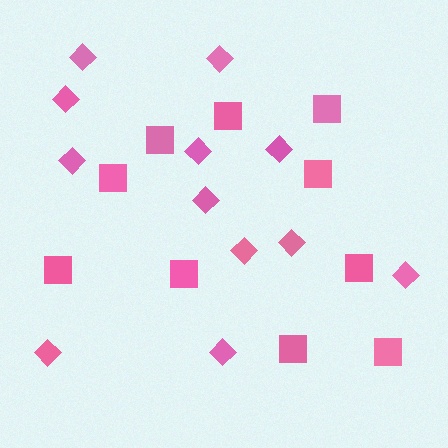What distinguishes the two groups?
There are 2 groups: one group of diamonds (12) and one group of squares (10).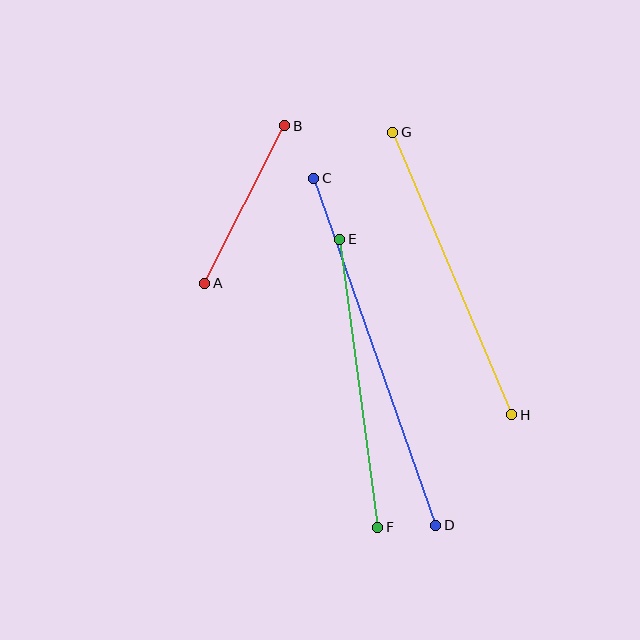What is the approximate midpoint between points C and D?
The midpoint is at approximately (375, 352) pixels.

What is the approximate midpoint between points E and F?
The midpoint is at approximately (359, 383) pixels.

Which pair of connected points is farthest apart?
Points C and D are farthest apart.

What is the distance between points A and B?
The distance is approximately 177 pixels.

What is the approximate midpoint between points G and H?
The midpoint is at approximately (452, 274) pixels.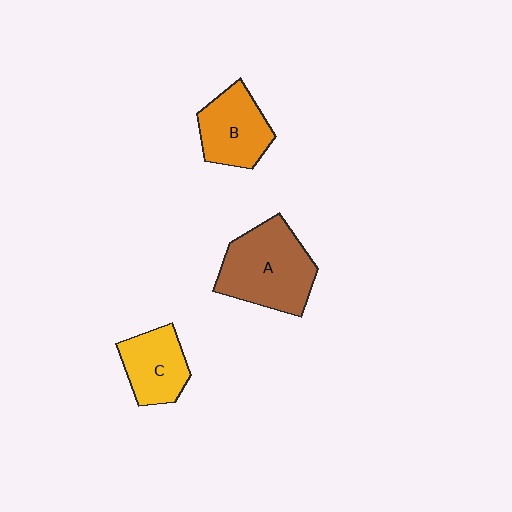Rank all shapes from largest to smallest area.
From largest to smallest: A (brown), B (orange), C (yellow).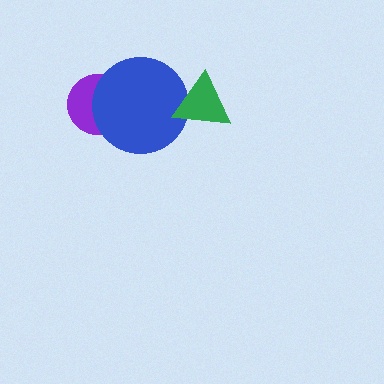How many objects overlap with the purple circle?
1 object overlaps with the purple circle.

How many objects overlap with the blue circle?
2 objects overlap with the blue circle.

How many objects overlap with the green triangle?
1 object overlaps with the green triangle.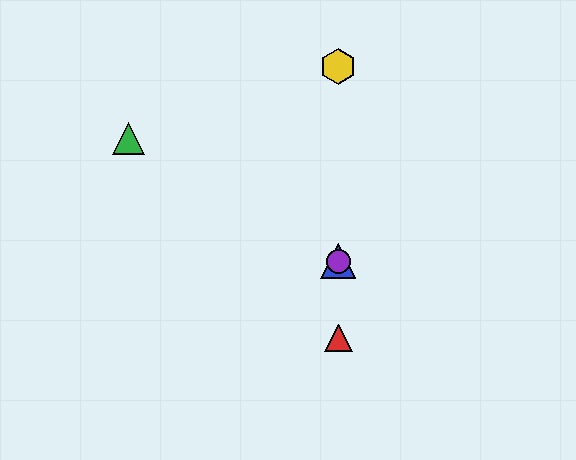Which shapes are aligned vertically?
The red triangle, the blue triangle, the yellow hexagon, the purple circle are aligned vertically.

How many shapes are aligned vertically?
4 shapes (the red triangle, the blue triangle, the yellow hexagon, the purple circle) are aligned vertically.